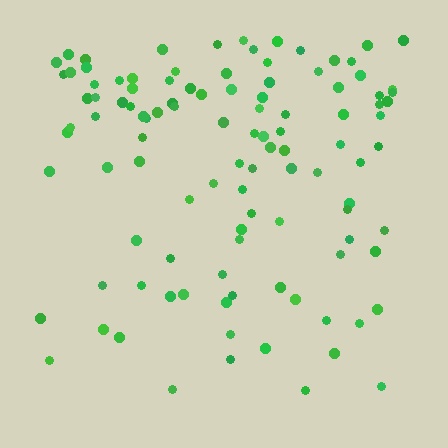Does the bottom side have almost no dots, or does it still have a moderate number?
Still a moderate number, just noticeably fewer than the top.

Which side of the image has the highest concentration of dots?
The top.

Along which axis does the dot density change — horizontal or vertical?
Vertical.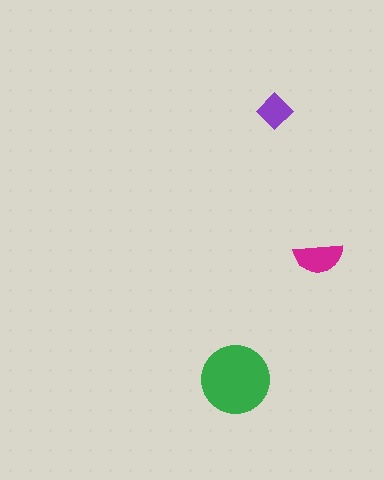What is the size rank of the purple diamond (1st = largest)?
3rd.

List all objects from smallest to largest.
The purple diamond, the magenta semicircle, the green circle.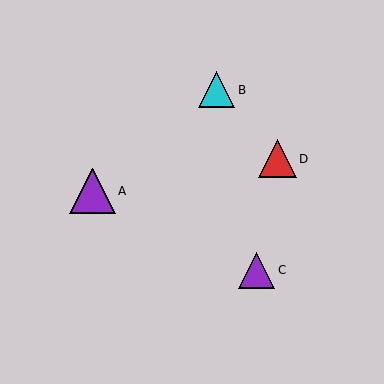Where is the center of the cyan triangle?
The center of the cyan triangle is at (216, 90).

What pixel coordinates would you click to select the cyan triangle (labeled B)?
Click at (216, 90) to select the cyan triangle B.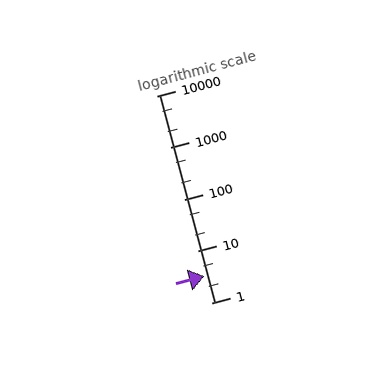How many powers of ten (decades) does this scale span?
The scale spans 4 decades, from 1 to 10000.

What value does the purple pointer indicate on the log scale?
The pointer indicates approximately 3.3.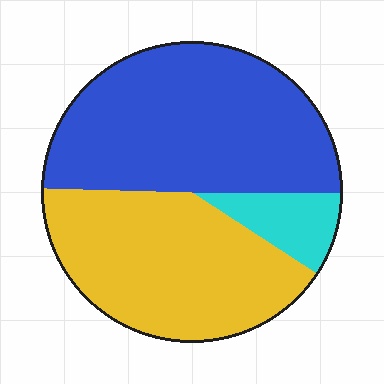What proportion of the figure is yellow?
Yellow covers 41% of the figure.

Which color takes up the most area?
Blue, at roughly 50%.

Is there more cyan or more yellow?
Yellow.